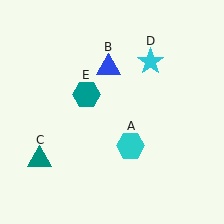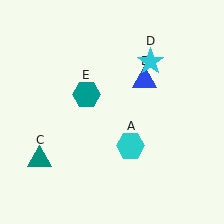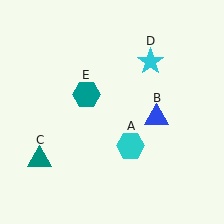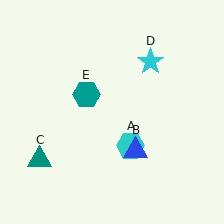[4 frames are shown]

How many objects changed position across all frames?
1 object changed position: blue triangle (object B).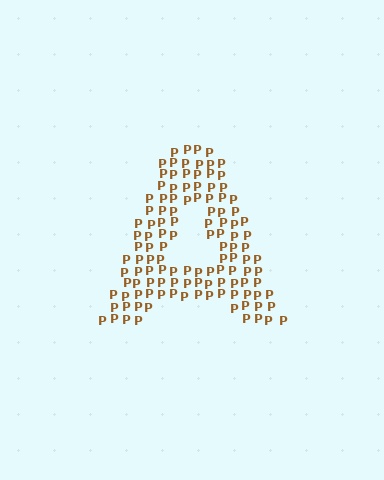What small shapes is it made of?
It is made of small letter P's.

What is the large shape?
The large shape is the letter A.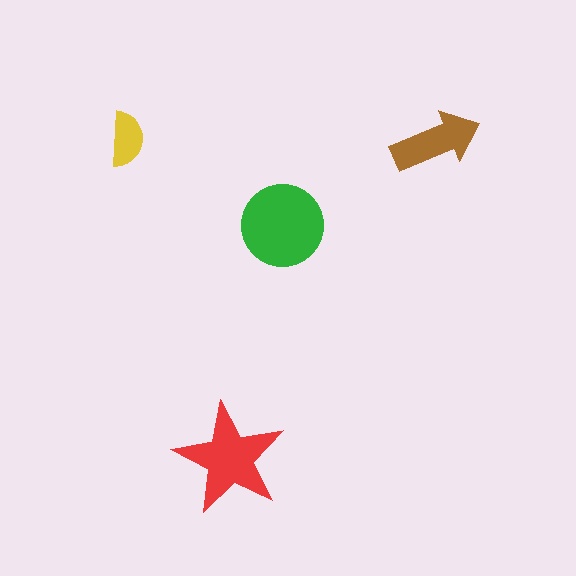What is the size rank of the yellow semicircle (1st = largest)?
4th.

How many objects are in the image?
There are 4 objects in the image.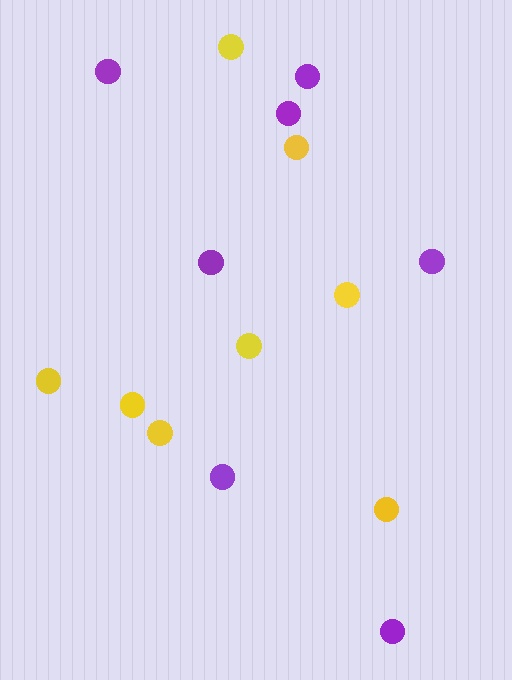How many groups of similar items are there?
There are 2 groups: one group of yellow circles (8) and one group of purple circles (7).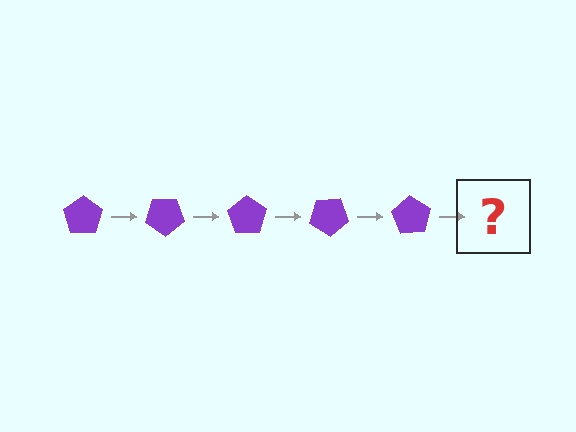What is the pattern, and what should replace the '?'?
The pattern is that the pentagon rotates 35 degrees each step. The '?' should be a purple pentagon rotated 175 degrees.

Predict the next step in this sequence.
The next step is a purple pentagon rotated 175 degrees.